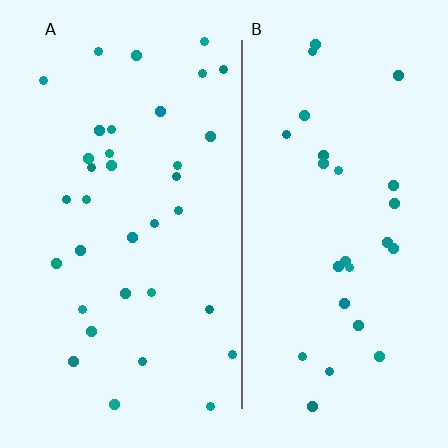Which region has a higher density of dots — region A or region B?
A (the left).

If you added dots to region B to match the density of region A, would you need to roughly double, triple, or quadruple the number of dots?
Approximately double.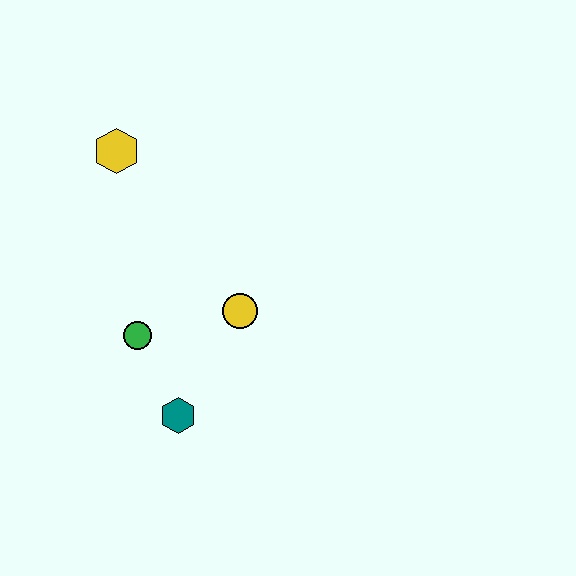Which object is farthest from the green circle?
The yellow hexagon is farthest from the green circle.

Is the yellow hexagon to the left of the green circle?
Yes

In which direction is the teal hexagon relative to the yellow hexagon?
The teal hexagon is below the yellow hexagon.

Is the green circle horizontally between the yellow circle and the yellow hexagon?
Yes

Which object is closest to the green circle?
The teal hexagon is closest to the green circle.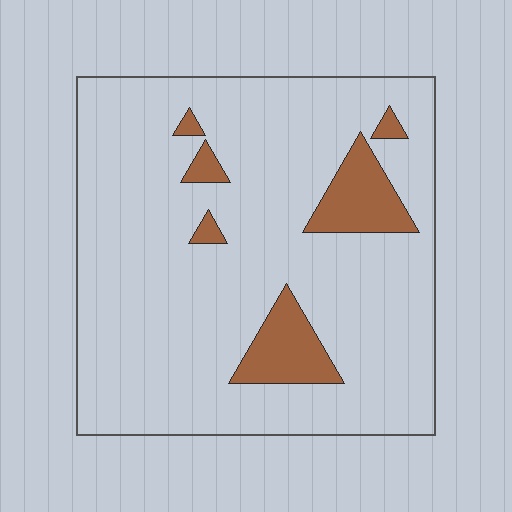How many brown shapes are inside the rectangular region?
6.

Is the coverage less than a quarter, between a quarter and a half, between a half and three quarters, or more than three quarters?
Less than a quarter.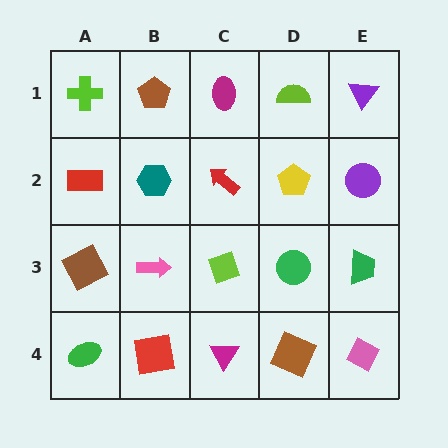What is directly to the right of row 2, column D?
A purple circle.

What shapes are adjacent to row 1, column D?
A yellow pentagon (row 2, column D), a magenta ellipse (row 1, column C), a purple triangle (row 1, column E).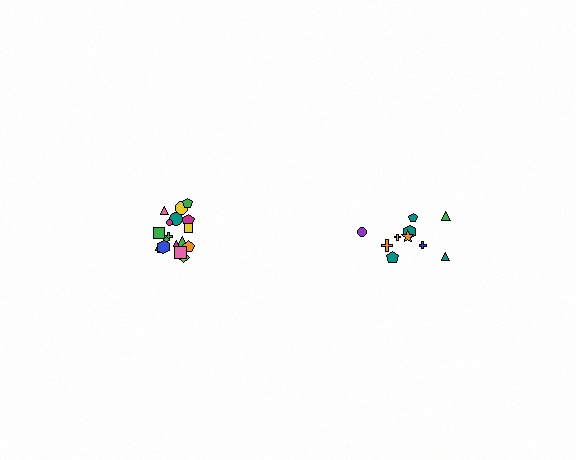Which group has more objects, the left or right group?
The left group.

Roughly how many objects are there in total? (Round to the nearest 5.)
Roughly 30 objects in total.